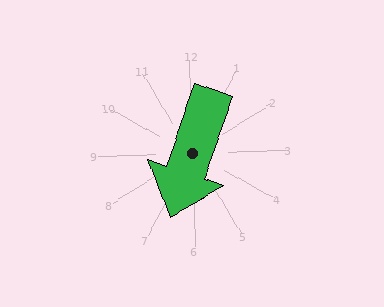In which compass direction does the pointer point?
South.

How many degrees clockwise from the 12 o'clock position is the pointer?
Approximately 200 degrees.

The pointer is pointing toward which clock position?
Roughly 7 o'clock.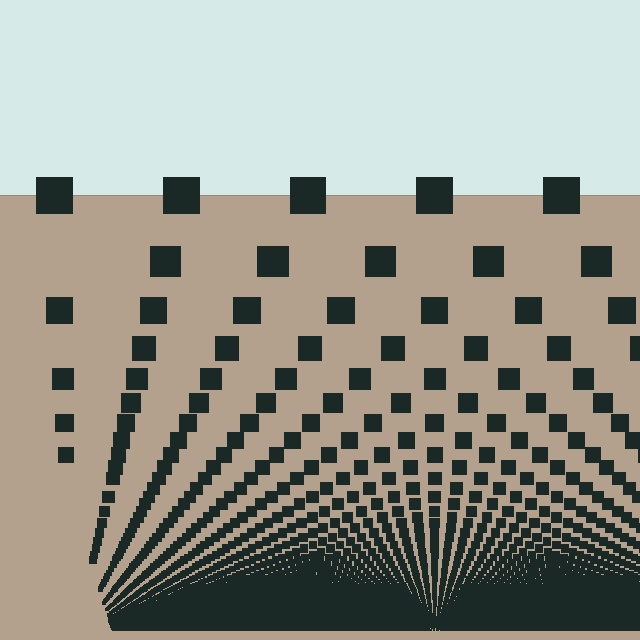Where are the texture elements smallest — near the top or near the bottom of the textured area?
Near the bottom.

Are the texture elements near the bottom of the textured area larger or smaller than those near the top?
Smaller. The gradient is inverted — elements near the bottom are smaller and denser.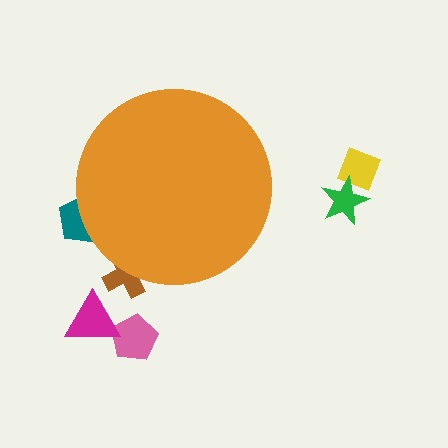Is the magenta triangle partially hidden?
No, the magenta triangle is fully visible.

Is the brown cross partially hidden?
Yes, the brown cross is partially hidden behind the orange circle.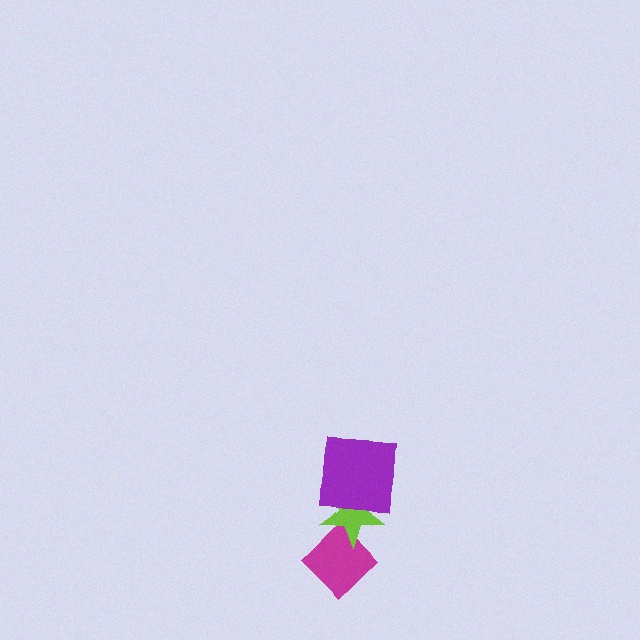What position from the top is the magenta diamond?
The magenta diamond is 3rd from the top.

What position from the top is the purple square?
The purple square is 1st from the top.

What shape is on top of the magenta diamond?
The lime star is on top of the magenta diamond.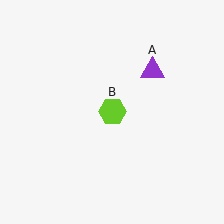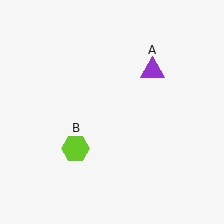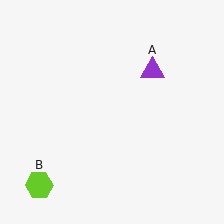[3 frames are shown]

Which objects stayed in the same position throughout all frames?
Purple triangle (object A) remained stationary.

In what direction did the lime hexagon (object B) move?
The lime hexagon (object B) moved down and to the left.